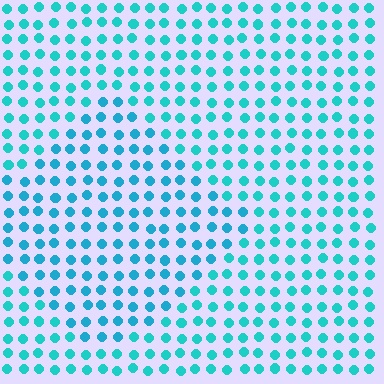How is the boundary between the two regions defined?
The boundary is defined purely by a slight shift in hue (about 16 degrees). Spacing, size, and orientation are identical on both sides.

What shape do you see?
I see a diamond.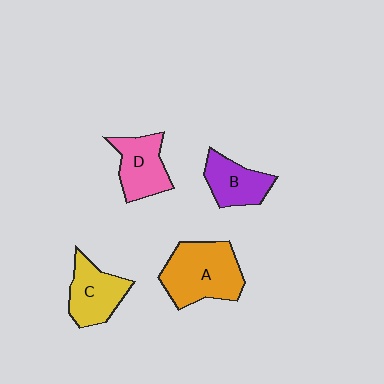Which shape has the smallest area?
Shape B (purple).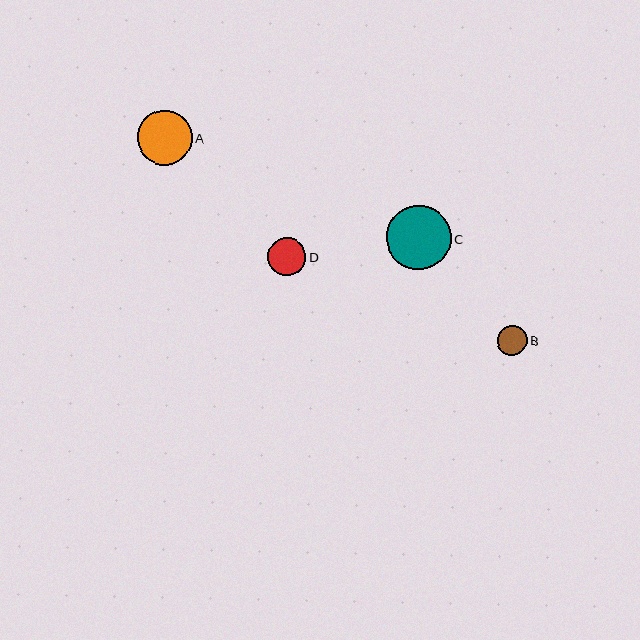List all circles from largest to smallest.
From largest to smallest: C, A, D, B.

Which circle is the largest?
Circle C is the largest with a size of approximately 64 pixels.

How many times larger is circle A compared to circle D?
Circle A is approximately 1.4 times the size of circle D.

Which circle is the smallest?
Circle B is the smallest with a size of approximately 30 pixels.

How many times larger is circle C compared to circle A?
Circle C is approximately 1.2 times the size of circle A.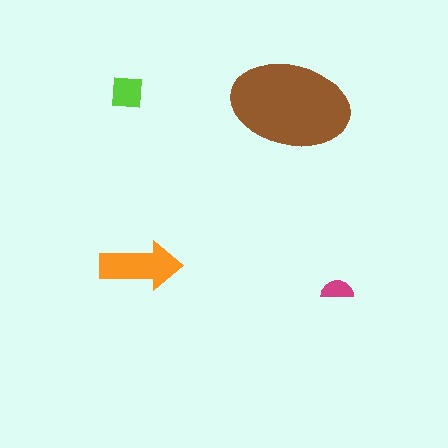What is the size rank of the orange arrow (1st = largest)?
2nd.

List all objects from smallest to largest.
The magenta semicircle, the lime square, the orange arrow, the brown ellipse.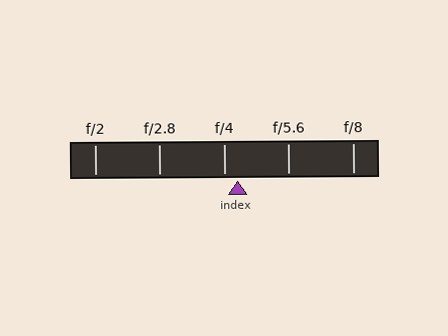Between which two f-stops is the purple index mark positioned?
The index mark is between f/4 and f/5.6.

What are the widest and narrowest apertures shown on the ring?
The widest aperture shown is f/2 and the narrowest is f/8.